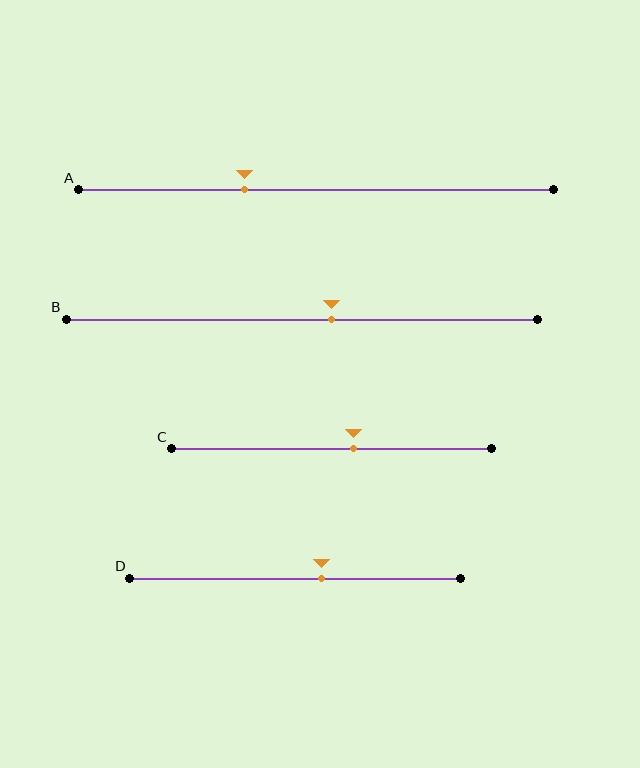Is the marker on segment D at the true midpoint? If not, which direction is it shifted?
No, the marker on segment D is shifted to the right by about 8% of the segment length.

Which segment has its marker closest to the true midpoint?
Segment B has its marker closest to the true midpoint.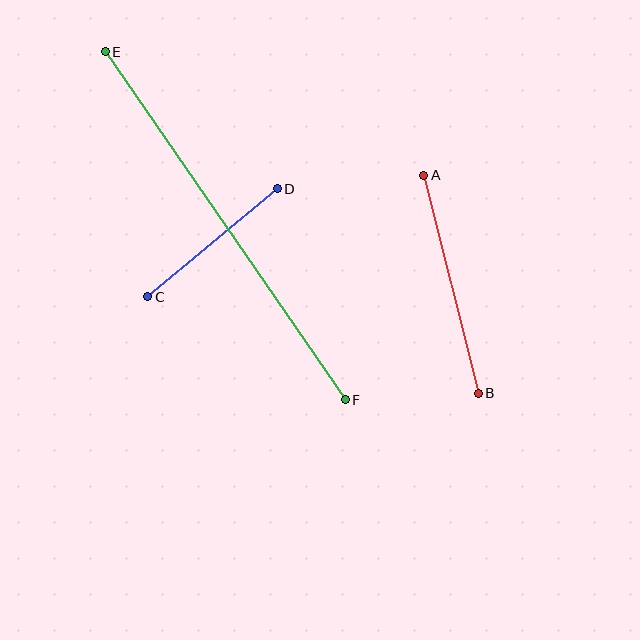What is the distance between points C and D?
The distance is approximately 169 pixels.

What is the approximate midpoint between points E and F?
The midpoint is at approximately (225, 226) pixels.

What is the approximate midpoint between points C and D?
The midpoint is at approximately (212, 243) pixels.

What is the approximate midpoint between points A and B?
The midpoint is at approximately (451, 284) pixels.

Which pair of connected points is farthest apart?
Points E and F are farthest apart.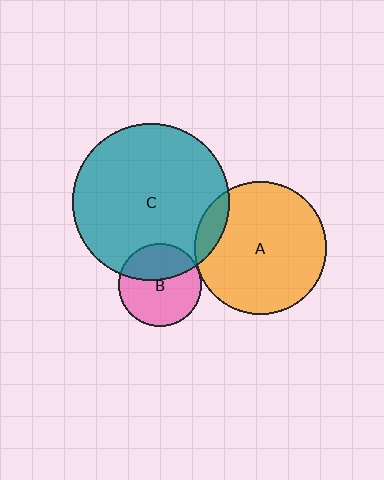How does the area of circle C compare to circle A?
Approximately 1.4 times.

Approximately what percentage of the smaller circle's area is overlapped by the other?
Approximately 10%.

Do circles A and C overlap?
Yes.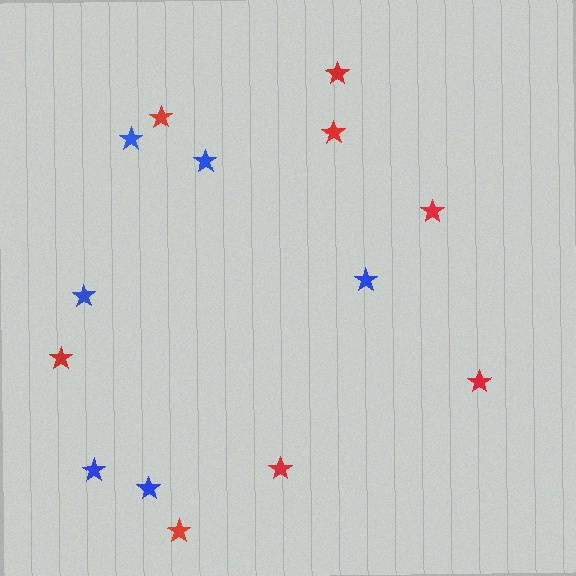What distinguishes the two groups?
There are 2 groups: one group of blue stars (6) and one group of red stars (8).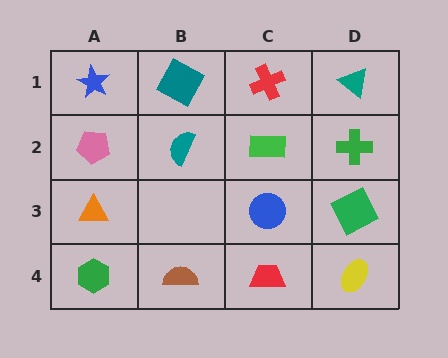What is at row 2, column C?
A green rectangle.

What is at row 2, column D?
A green cross.